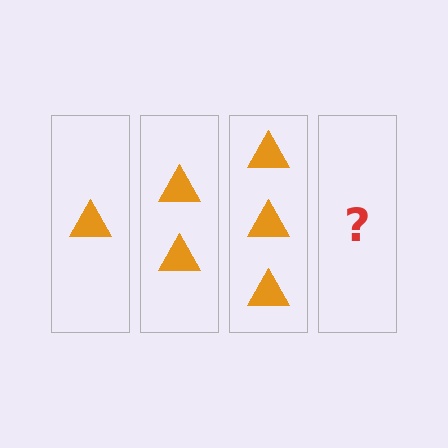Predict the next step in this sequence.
The next step is 4 triangles.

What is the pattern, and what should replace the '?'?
The pattern is that each step adds one more triangle. The '?' should be 4 triangles.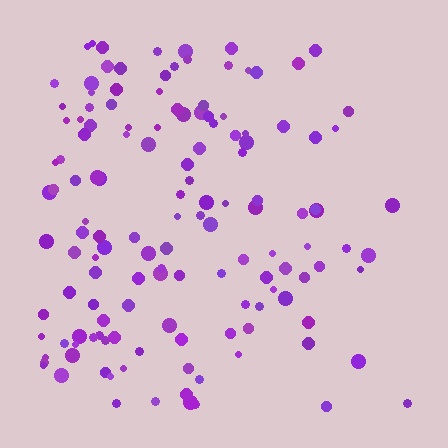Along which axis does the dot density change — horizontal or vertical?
Horizontal.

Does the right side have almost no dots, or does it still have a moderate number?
Still a moderate number, just noticeably fewer than the left.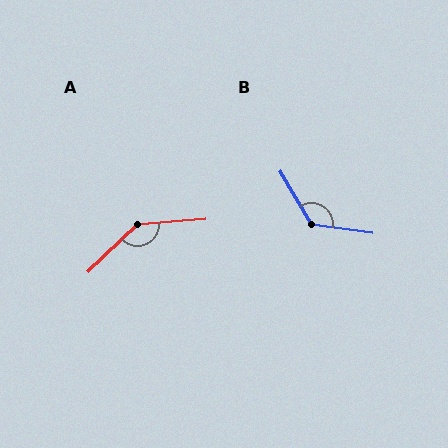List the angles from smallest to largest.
B (129°), A (141°).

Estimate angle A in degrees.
Approximately 141 degrees.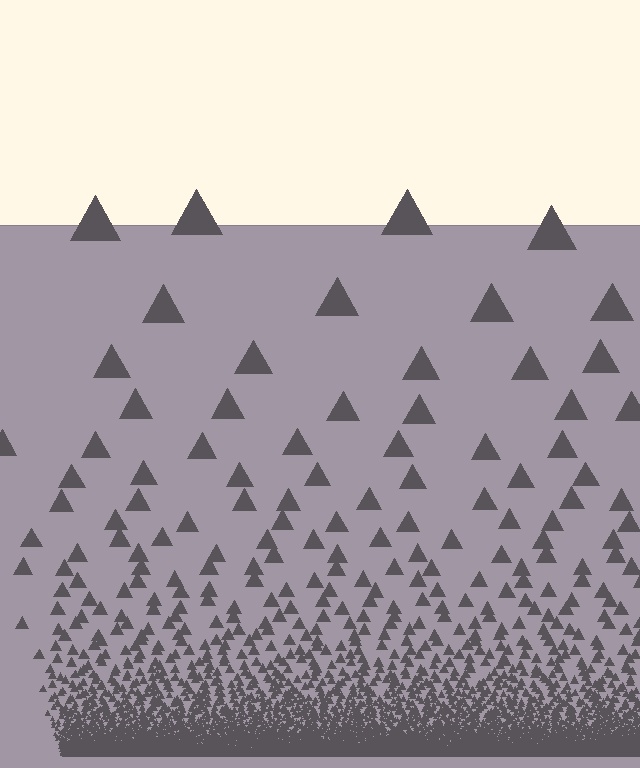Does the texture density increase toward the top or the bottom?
Density increases toward the bottom.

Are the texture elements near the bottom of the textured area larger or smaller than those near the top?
Smaller. The gradient is inverted — elements near the bottom are smaller and denser.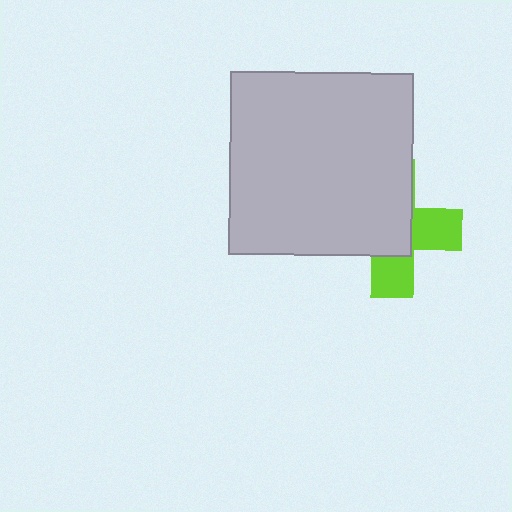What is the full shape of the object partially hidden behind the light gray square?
The partially hidden object is a lime cross.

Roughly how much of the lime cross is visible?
A small part of it is visible (roughly 40%).